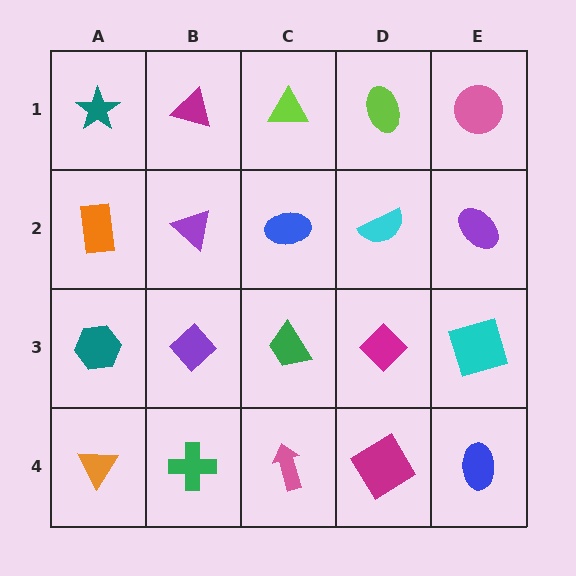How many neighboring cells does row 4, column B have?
3.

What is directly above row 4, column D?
A magenta diamond.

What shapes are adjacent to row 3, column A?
An orange rectangle (row 2, column A), an orange triangle (row 4, column A), a purple diamond (row 3, column B).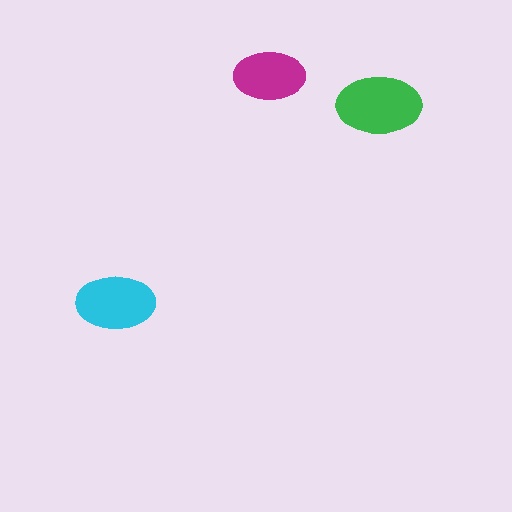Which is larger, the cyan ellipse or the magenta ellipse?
The cyan one.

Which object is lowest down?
The cyan ellipse is bottommost.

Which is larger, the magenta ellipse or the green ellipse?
The green one.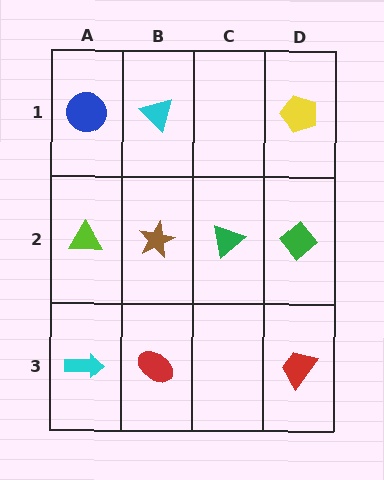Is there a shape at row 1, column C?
No, that cell is empty.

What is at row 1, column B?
A cyan triangle.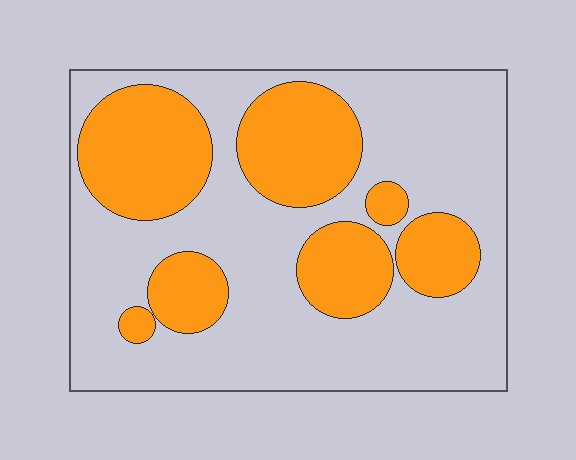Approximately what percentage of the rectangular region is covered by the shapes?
Approximately 35%.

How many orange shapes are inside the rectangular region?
7.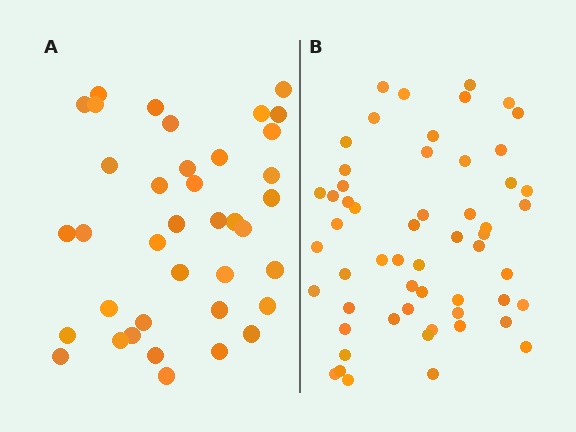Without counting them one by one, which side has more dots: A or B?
Region B (the right region) has more dots.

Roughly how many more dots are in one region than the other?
Region B has approximately 20 more dots than region A.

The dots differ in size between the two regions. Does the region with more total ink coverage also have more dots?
No. Region A has more total ink coverage because its dots are larger, but region B actually contains more individual dots. Total area can be misleading — the number of items is what matters here.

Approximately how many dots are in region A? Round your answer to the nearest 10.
About 40 dots. (The exact count is 38, which rounds to 40.)